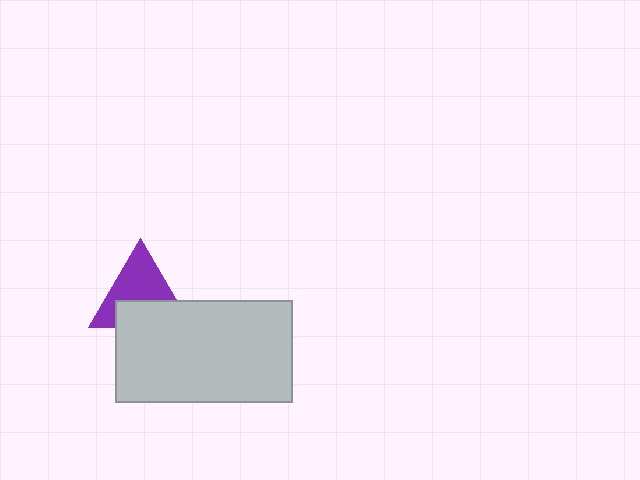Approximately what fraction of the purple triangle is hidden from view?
Roughly 41% of the purple triangle is hidden behind the light gray rectangle.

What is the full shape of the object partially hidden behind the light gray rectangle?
The partially hidden object is a purple triangle.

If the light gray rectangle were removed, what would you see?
You would see the complete purple triangle.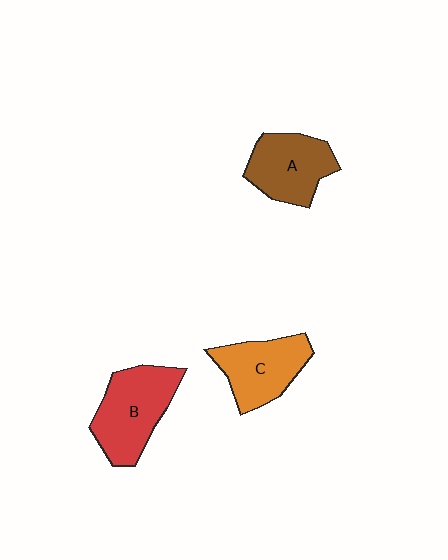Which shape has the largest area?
Shape B (red).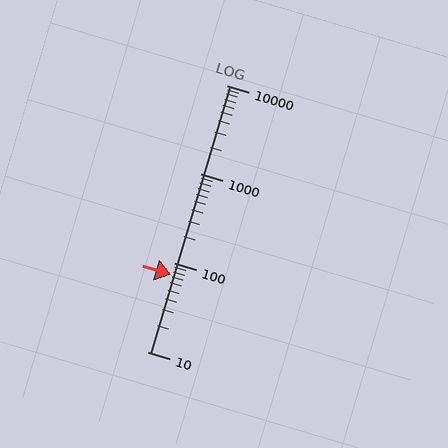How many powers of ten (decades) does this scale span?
The scale spans 3 decades, from 10 to 10000.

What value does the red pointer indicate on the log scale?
The pointer indicates approximately 74.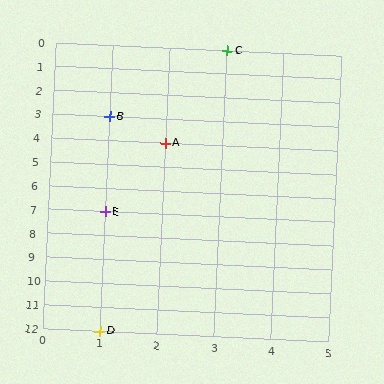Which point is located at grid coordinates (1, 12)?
Point D is at (1, 12).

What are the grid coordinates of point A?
Point A is at grid coordinates (2, 4).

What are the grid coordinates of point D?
Point D is at grid coordinates (1, 12).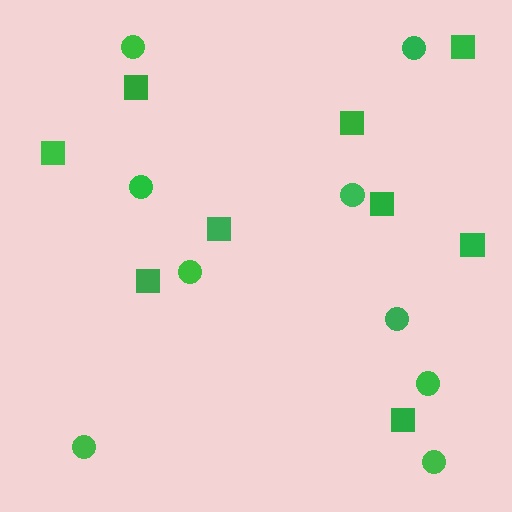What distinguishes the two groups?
There are 2 groups: one group of squares (9) and one group of circles (9).